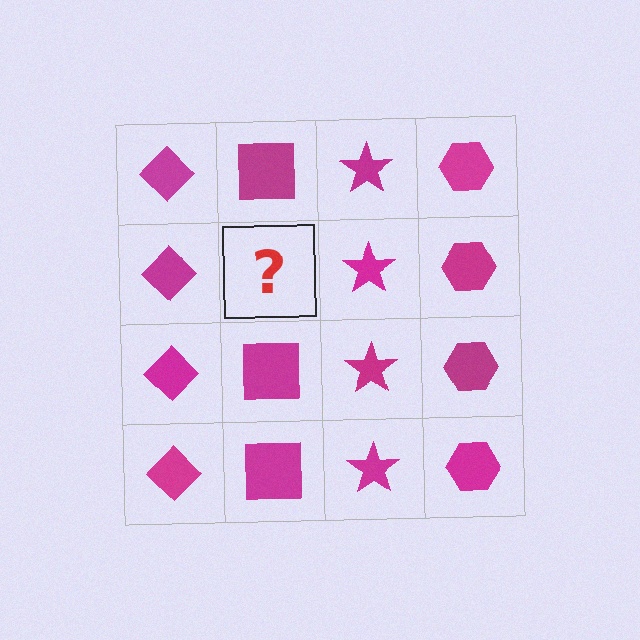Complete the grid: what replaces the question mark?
The question mark should be replaced with a magenta square.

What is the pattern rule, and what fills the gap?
The rule is that each column has a consistent shape. The gap should be filled with a magenta square.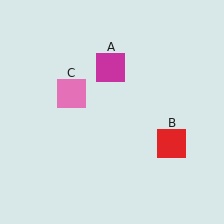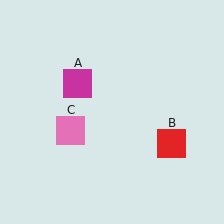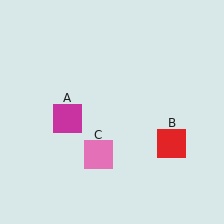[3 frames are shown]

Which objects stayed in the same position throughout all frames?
Red square (object B) remained stationary.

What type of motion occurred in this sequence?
The magenta square (object A), pink square (object C) rotated counterclockwise around the center of the scene.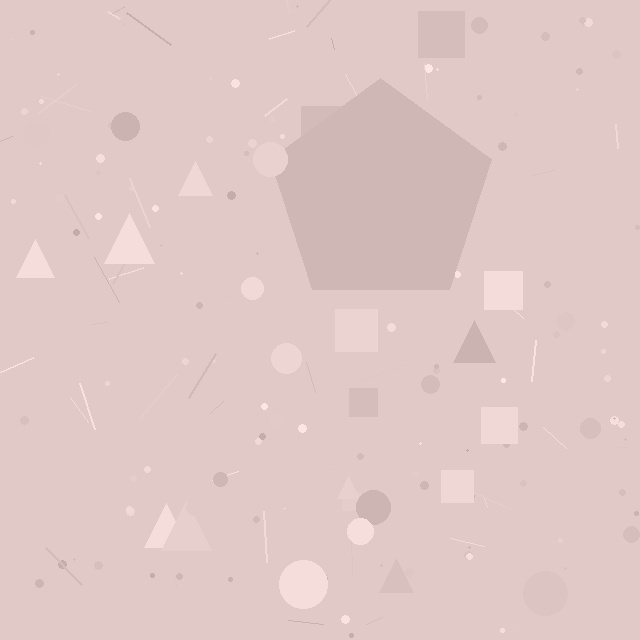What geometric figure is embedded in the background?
A pentagon is embedded in the background.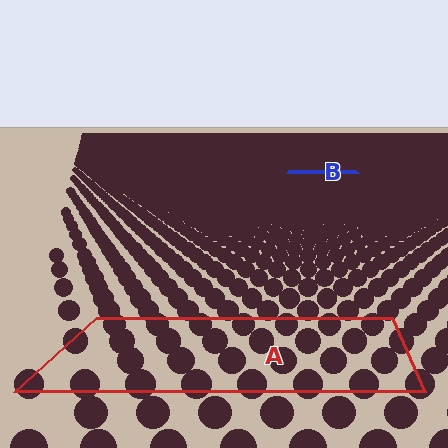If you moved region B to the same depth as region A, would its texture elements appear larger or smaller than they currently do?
They would appear larger. At a closer depth, the same texture elements are projected at a bigger on-screen size.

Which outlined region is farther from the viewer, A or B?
Region B is farther from the viewer — the texture elements inside it appear smaller and more densely packed.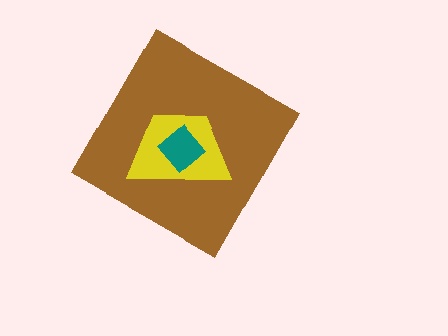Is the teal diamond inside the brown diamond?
Yes.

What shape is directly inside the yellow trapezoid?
The teal diamond.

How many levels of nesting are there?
3.